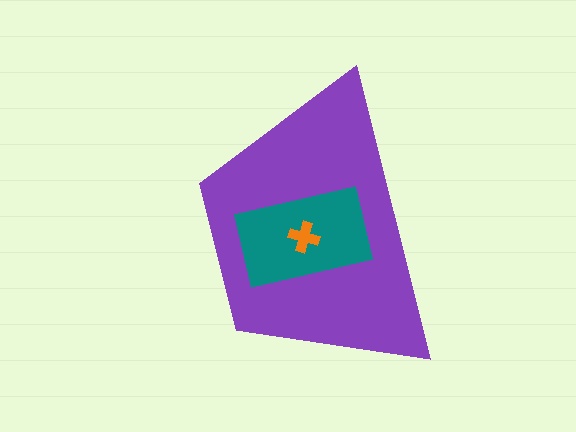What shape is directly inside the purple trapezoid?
The teal rectangle.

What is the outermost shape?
The purple trapezoid.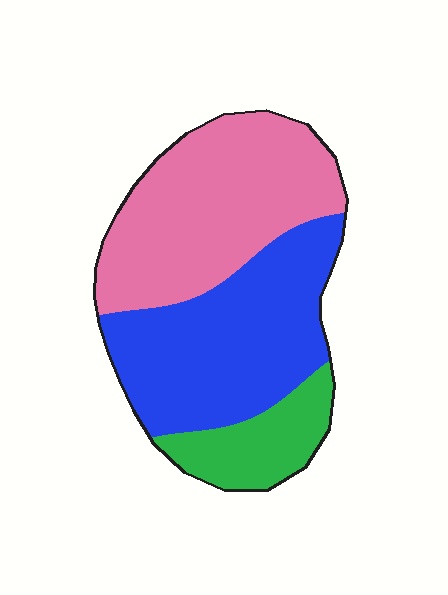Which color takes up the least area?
Green, at roughly 15%.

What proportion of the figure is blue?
Blue takes up about two fifths (2/5) of the figure.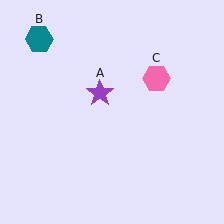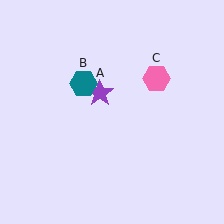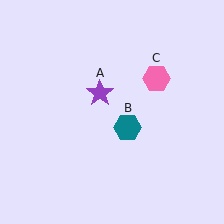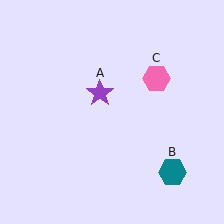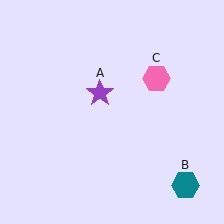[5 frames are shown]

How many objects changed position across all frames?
1 object changed position: teal hexagon (object B).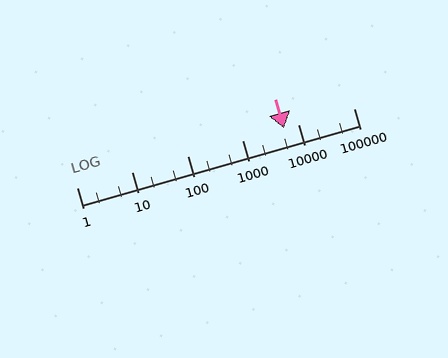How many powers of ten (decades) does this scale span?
The scale spans 5 decades, from 1 to 100000.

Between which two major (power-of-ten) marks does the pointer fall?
The pointer is between 1000 and 10000.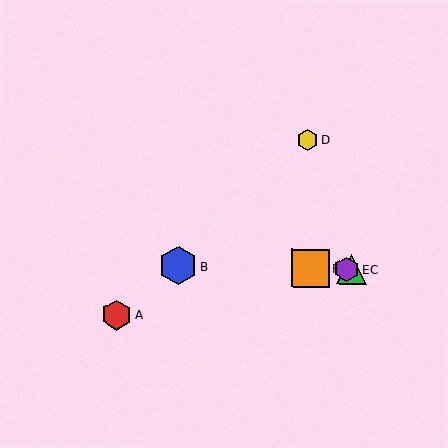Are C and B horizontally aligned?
Yes, both are at y≈269.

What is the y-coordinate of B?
Object B is at y≈266.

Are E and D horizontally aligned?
No, E is at y≈269 and D is at y≈140.